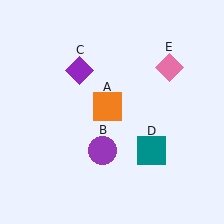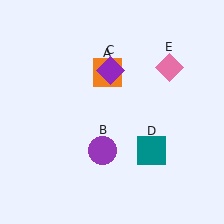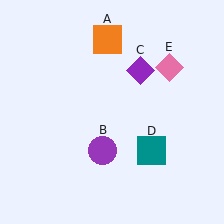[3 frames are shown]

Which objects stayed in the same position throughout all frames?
Purple circle (object B) and teal square (object D) and pink diamond (object E) remained stationary.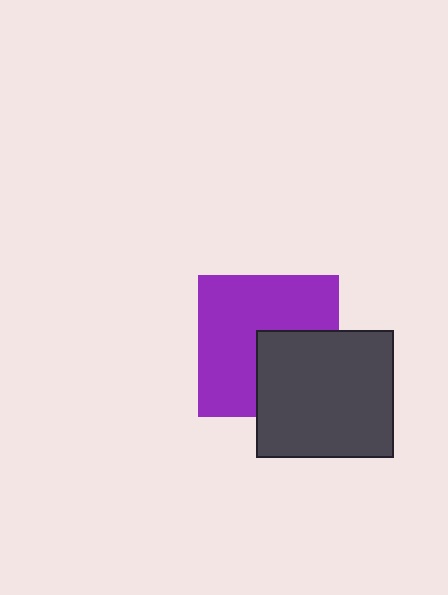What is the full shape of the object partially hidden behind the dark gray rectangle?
The partially hidden object is a purple square.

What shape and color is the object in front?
The object in front is a dark gray rectangle.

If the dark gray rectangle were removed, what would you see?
You would see the complete purple square.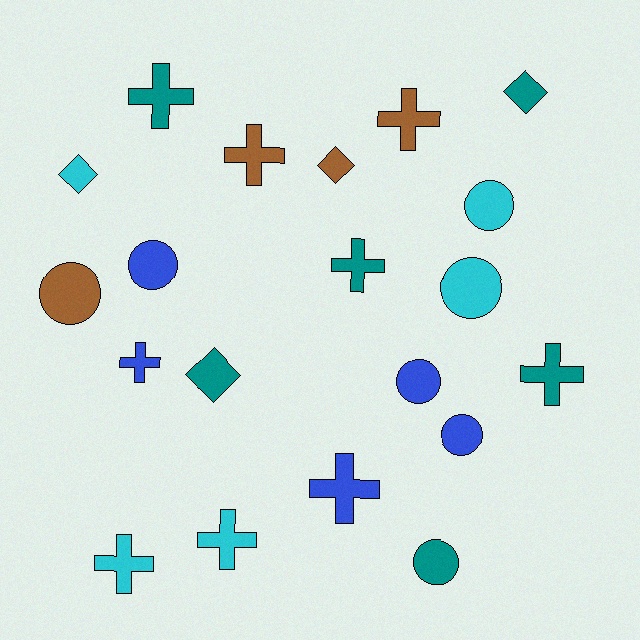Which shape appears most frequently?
Cross, with 9 objects.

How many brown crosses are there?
There are 2 brown crosses.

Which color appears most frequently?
Teal, with 6 objects.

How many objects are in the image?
There are 20 objects.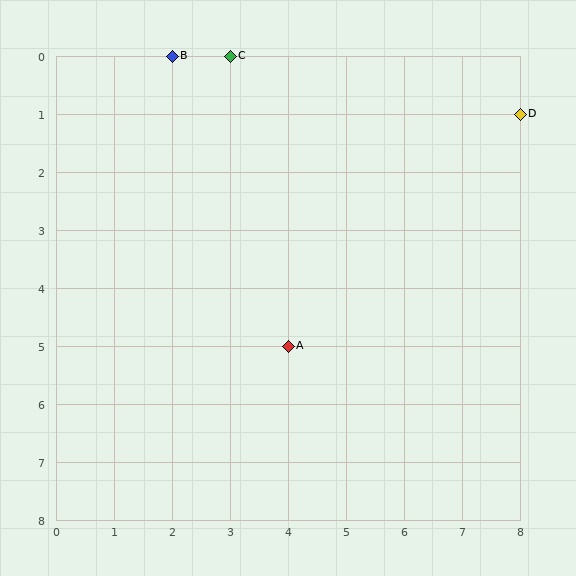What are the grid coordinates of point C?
Point C is at grid coordinates (3, 0).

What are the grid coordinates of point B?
Point B is at grid coordinates (2, 0).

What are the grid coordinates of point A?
Point A is at grid coordinates (4, 5).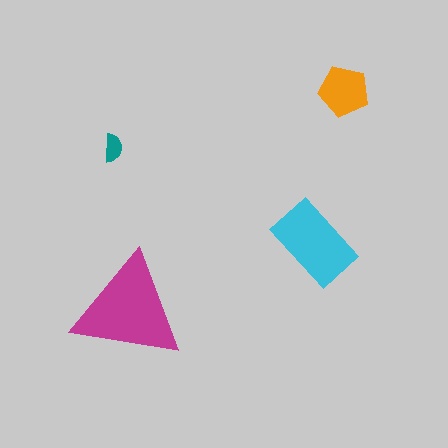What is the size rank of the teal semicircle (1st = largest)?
4th.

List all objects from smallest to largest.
The teal semicircle, the orange pentagon, the cyan rectangle, the magenta triangle.